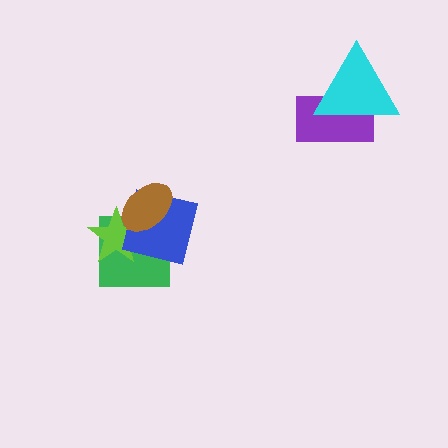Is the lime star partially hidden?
Yes, it is partially covered by another shape.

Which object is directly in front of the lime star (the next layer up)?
The blue square is directly in front of the lime star.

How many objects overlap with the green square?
3 objects overlap with the green square.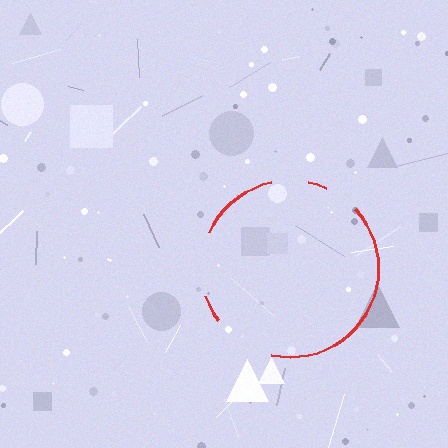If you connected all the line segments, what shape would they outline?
They would outline a circle.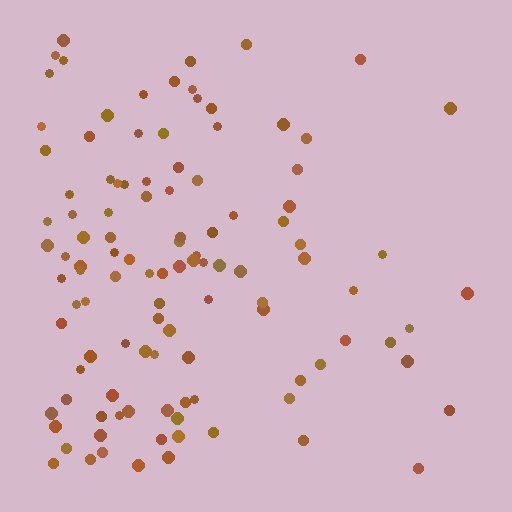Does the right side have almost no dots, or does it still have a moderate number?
Still a moderate number, just noticeably fewer than the left.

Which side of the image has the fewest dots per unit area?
The right.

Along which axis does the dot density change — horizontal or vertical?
Horizontal.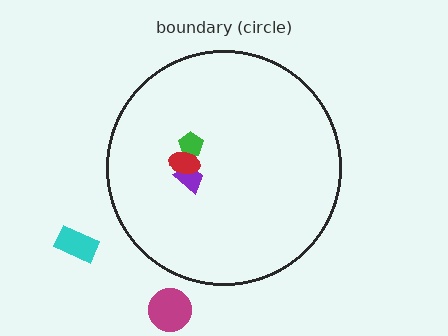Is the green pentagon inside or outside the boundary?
Inside.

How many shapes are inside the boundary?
3 inside, 2 outside.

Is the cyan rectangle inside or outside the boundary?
Outside.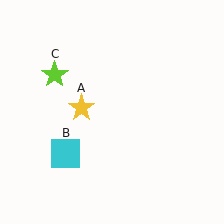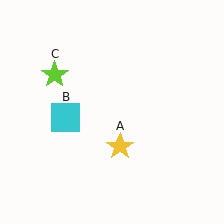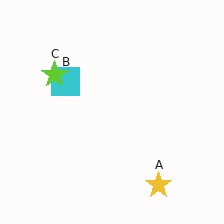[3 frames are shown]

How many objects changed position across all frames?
2 objects changed position: yellow star (object A), cyan square (object B).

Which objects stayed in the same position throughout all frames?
Lime star (object C) remained stationary.